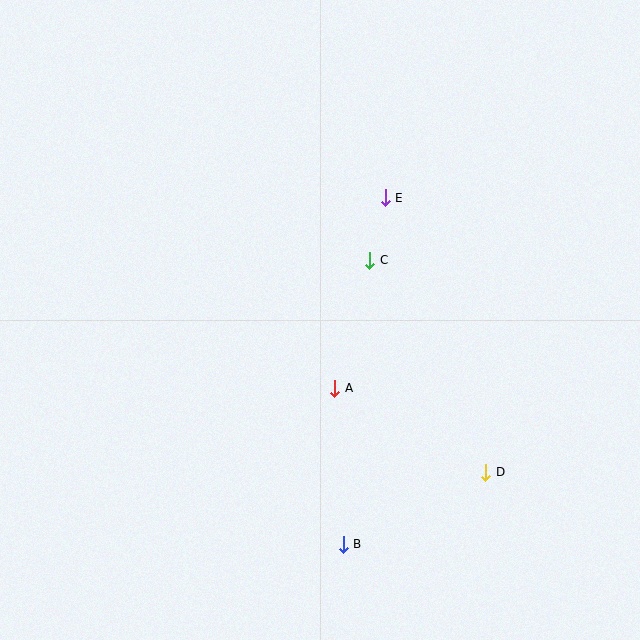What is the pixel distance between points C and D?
The distance between C and D is 241 pixels.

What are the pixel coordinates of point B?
Point B is at (343, 544).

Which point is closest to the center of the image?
Point A at (335, 388) is closest to the center.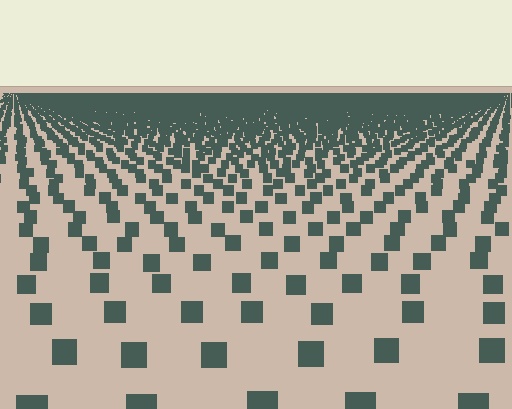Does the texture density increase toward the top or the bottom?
Density increases toward the top.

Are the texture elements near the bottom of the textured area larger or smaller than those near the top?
Larger. Near the bottom, elements are closer to the viewer and appear at a bigger on-screen size.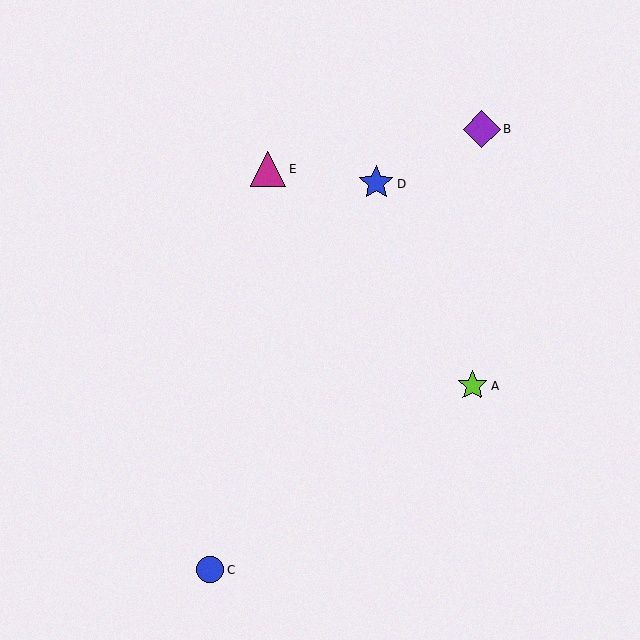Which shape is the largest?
The purple diamond (labeled B) is the largest.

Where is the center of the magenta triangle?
The center of the magenta triangle is at (268, 169).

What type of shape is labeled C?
Shape C is a blue circle.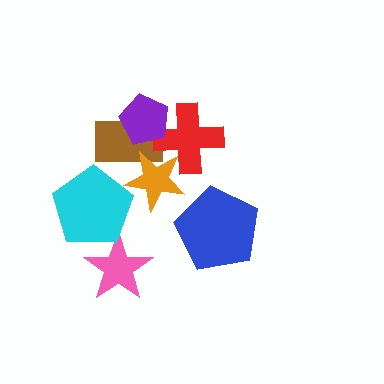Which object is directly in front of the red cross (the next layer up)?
The purple pentagon is directly in front of the red cross.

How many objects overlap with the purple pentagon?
2 objects overlap with the purple pentagon.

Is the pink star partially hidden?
Yes, it is partially covered by another shape.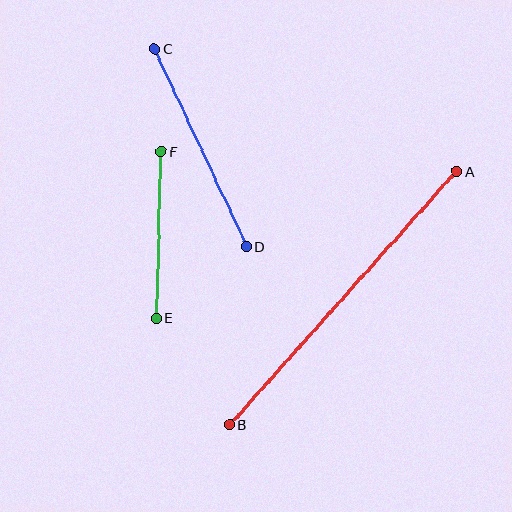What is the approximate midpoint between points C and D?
The midpoint is at approximately (201, 148) pixels.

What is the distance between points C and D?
The distance is approximately 218 pixels.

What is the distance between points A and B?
The distance is approximately 340 pixels.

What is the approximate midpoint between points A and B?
The midpoint is at approximately (343, 298) pixels.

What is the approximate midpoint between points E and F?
The midpoint is at approximately (159, 235) pixels.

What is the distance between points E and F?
The distance is approximately 167 pixels.